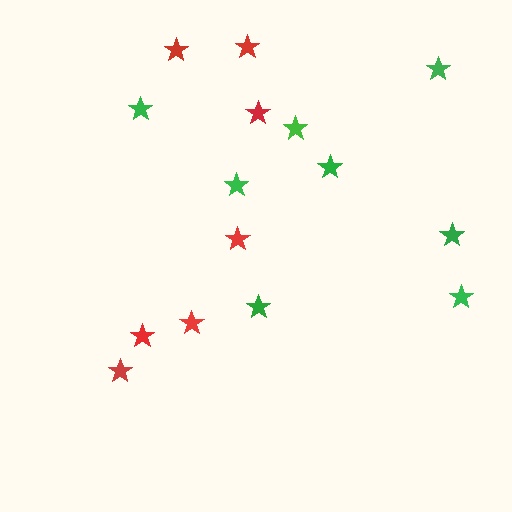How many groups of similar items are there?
There are 2 groups: one group of green stars (8) and one group of red stars (7).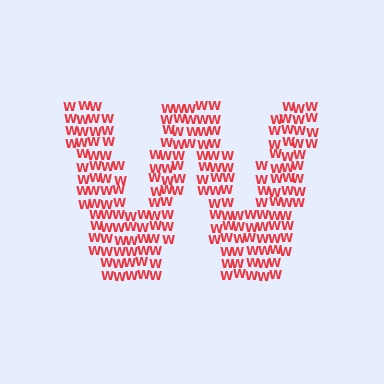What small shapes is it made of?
It is made of small letter W's.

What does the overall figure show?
The overall figure shows the letter W.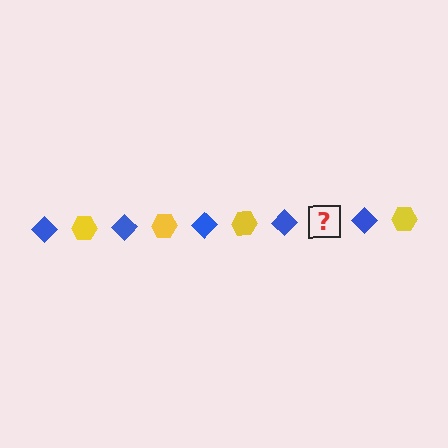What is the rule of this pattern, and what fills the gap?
The rule is that the pattern alternates between blue diamond and yellow hexagon. The gap should be filled with a yellow hexagon.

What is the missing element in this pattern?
The missing element is a yellow hexagon.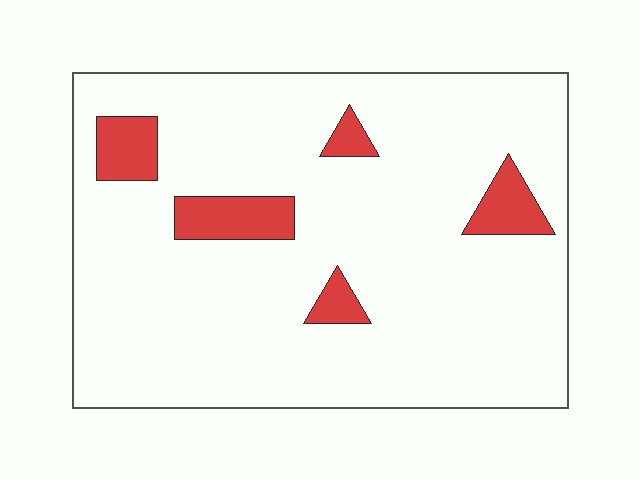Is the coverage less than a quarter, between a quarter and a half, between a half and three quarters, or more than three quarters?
Less than a quarter.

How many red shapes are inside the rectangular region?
5.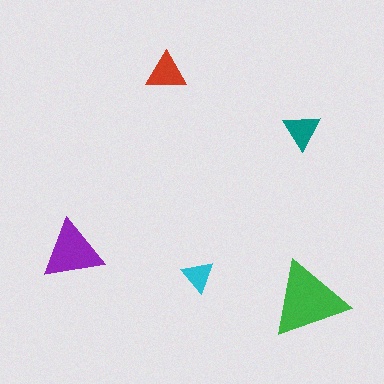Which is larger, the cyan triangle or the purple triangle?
The purple one.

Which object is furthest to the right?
The green triangle is rightmost.